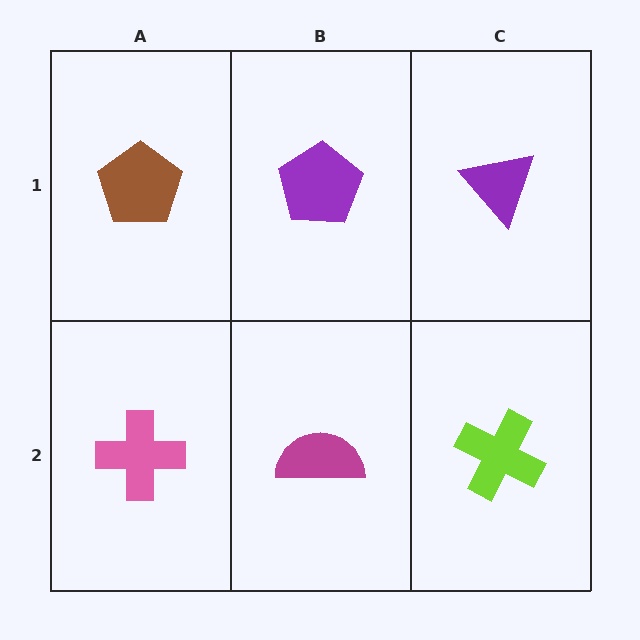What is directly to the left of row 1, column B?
A brown pentagon.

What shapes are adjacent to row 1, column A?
A pink cross (row 2, column A), a purple pentagon (row 1, column B).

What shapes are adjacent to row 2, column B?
A purple pentagon (row 1, column B), a pink cross (row 2, column A), a lime cross (row 2, column C).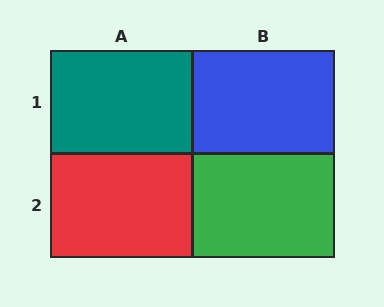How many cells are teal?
1 cell is teal.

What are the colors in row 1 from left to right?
Teal, blue.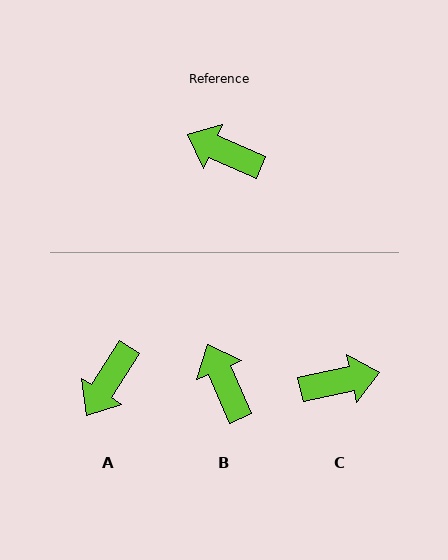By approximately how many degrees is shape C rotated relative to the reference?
Approximately 144 degrees clockwise.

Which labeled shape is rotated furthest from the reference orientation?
C, about 144 degrees away.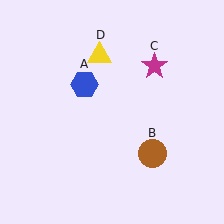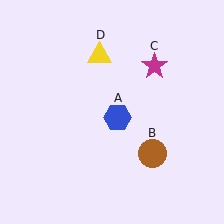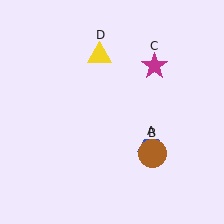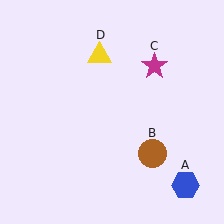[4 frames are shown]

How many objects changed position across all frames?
1 object changed position: blue hexagon (object A).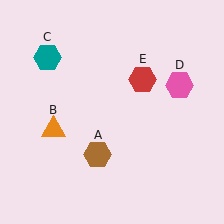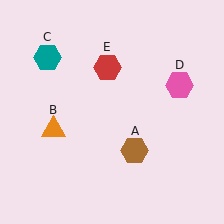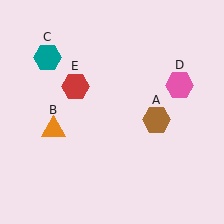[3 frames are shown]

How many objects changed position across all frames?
2 objects changed position: brown hexagon (object A), red hexagon (object E).